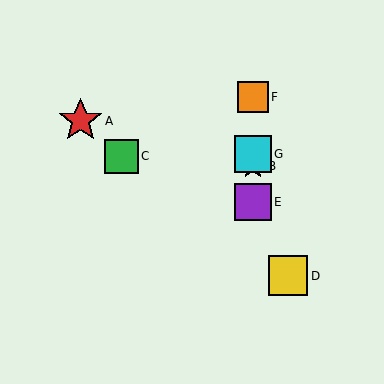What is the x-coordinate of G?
Object G is at x≈253.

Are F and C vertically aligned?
No, F is at x≈253 and C is at x≈121.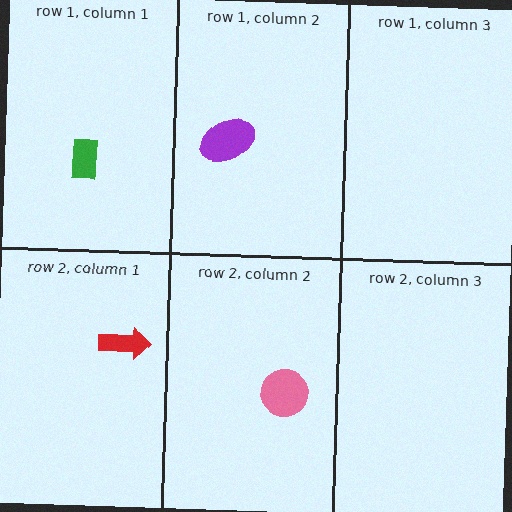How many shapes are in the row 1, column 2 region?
1.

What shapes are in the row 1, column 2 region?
The purple ellipse.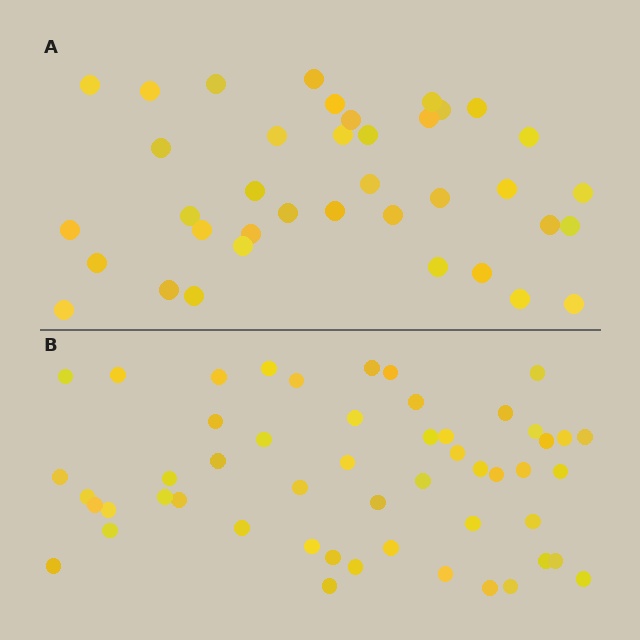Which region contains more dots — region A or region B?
Region B (the bottom region) has more dots.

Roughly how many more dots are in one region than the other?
Region B has approximately 15 more dots than region A.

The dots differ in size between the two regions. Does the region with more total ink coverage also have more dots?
No. Region A has more total ink coverage because its dots are larger, but region B actually contains more individual dots. Total area can be misleading — the number of items is what matters here.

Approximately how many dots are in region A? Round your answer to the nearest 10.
About 40 dots. (The exact count is 38, which rounds to 40.)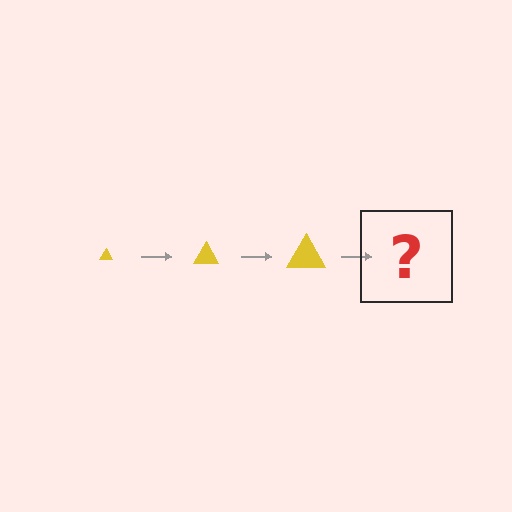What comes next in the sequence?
The next element should be a yellow triangle, larger than the previous one.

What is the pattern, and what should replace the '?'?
The pattern is that the triangle gets progressively larger each step. The '?' should be a yellow triangle, larger than the previous one.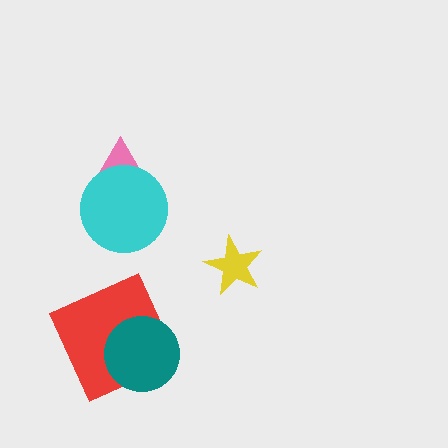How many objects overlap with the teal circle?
1 object overlaps with the teal circle.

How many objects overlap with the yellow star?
0 objects overlap with the yellow star.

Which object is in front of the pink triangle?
The cyan circle is in front of the pink triangle.